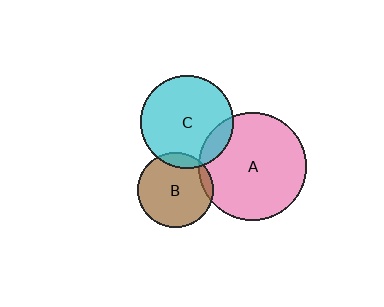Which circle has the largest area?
Circle A (pink).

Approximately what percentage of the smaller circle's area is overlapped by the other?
Approximately 10%.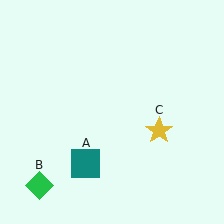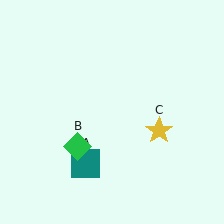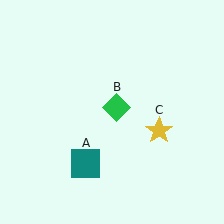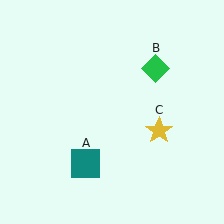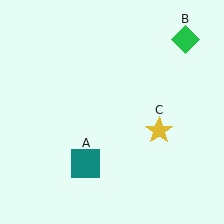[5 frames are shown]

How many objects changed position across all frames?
1 object changed position: green diamond (object B).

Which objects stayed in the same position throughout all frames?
Teal square (object A) and yellow star (object C) remained stationary.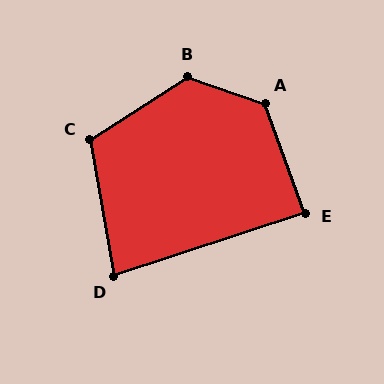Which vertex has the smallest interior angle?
D, at approximately 82 degrees.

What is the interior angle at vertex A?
Approximately 129 degrees (obtuse).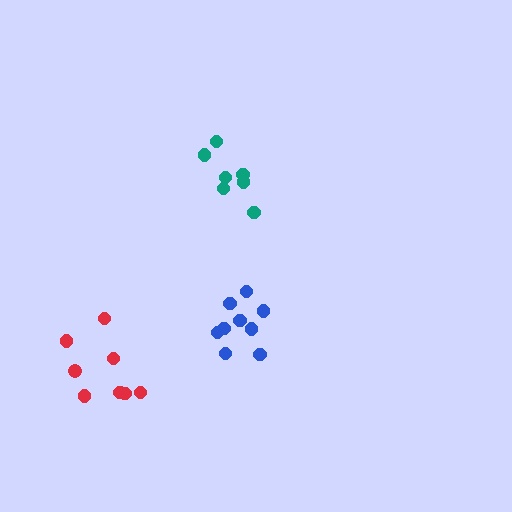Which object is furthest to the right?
The blue cluster is rightmost.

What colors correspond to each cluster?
The clusters are colored: blue, red, teal.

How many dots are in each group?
Group 1: 9 dots, Group 2: 8 dots, Group 3: 7 dots (24 total).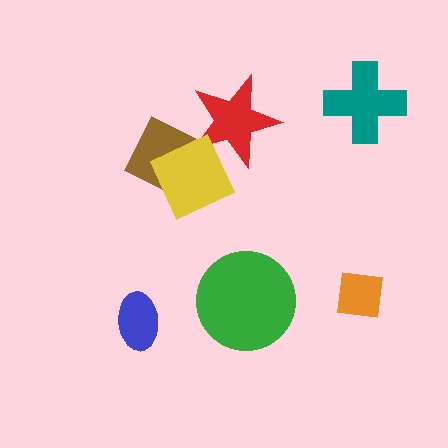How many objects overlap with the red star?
2 objects overlap with the red star.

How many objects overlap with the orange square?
0 objects overlap with the orange square.